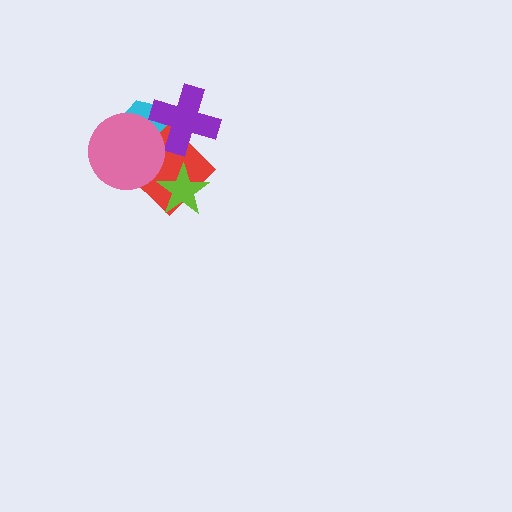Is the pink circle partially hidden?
No, no other shape covers it.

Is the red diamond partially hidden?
Yes, it is partially covered by another shape.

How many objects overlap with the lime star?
1 object overlaps with the lime star.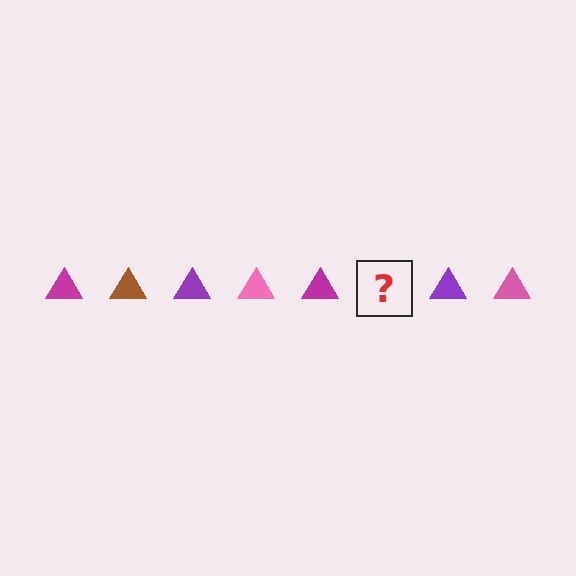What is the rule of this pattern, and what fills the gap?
The rule is that the pattern cycles through magenta, brown, purple, pink triangles. The gap should be filled with a brown triangle.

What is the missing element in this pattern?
The missing element is a brown triangle.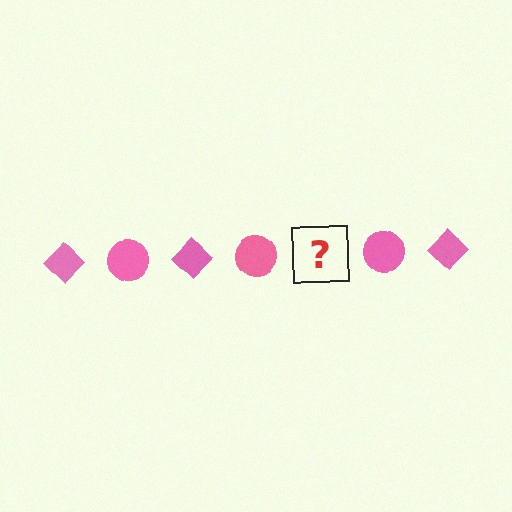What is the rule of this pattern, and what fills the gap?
The rule is that the pattern cycles through diamond, circle shapes in pink. The gap should be filled with a pink diamond.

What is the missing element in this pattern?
The missing element is a pink diamond.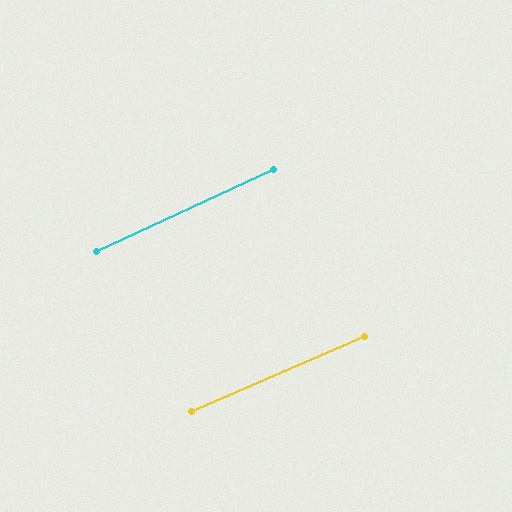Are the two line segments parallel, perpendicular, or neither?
Parallel — their directions differ by only 1.2°.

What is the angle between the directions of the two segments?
Approximately 1 degree.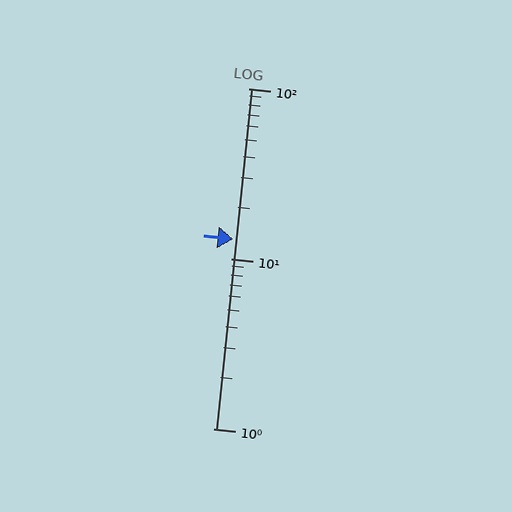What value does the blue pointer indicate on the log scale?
The pointer indicates approximately 13.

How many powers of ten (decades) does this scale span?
The scale spans 2 decades, from 1 to 100.